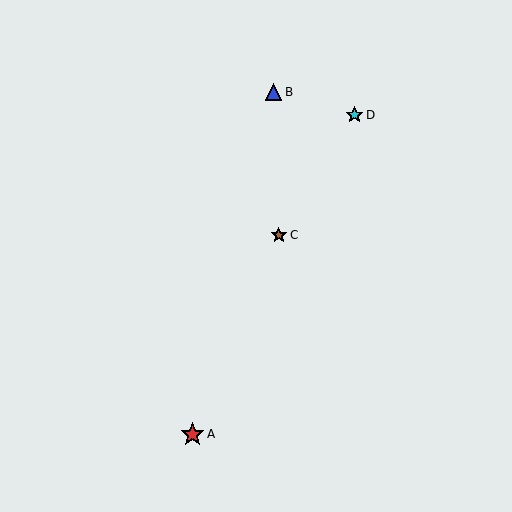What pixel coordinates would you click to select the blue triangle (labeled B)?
Click at (274, 92) to select the blue triangle B.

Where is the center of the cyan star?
The center of the cyan star is at (355, 115).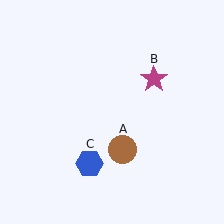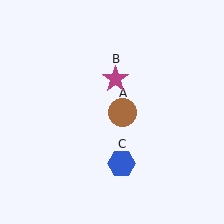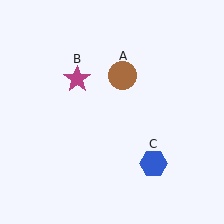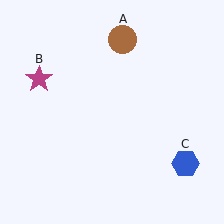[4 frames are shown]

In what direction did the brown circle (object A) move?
The brown circle (object A) moved up.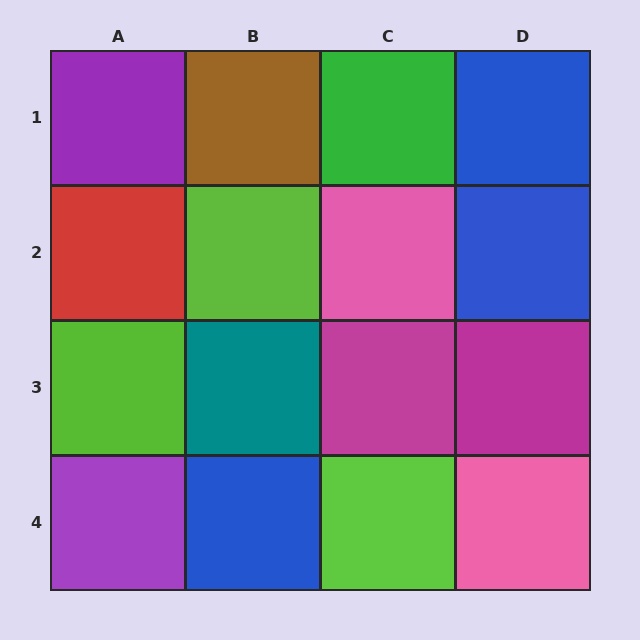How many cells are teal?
1 cell is teal.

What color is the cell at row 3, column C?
Magenta.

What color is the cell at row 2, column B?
Lime.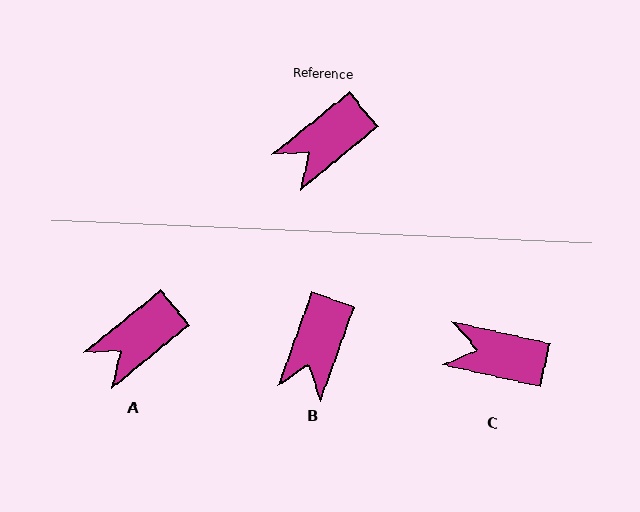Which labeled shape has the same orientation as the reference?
A.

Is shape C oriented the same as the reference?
No, it is off by about 52 degrees.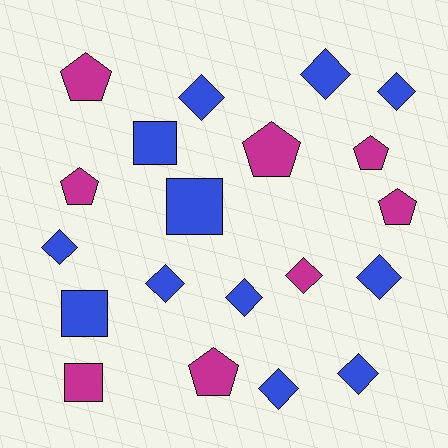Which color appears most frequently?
Blue, with 12 objects.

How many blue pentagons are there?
There are no blue pentagons.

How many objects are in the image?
There are 20 objects.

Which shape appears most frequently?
Diamond, with 10 objects.